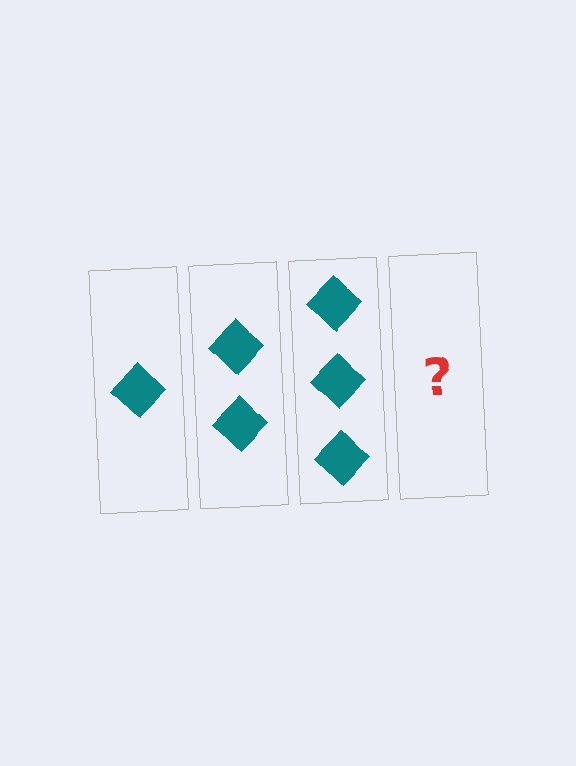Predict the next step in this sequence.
The next step is 4 diamonds.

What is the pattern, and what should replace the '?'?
The pattern is that each step adds one more diamond. The '?' should be 4 diamonds.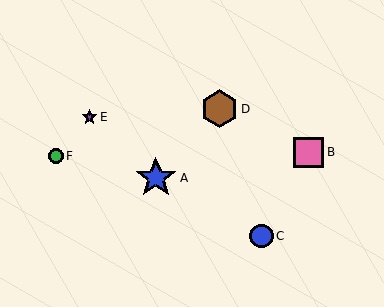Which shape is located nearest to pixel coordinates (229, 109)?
The brown hexagon (labeled D) at (220, 109) is nearest to that location.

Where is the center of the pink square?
The center of the pink square is at (309, 152).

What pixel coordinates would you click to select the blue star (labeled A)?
Click at (156, 178) to select the blue star A.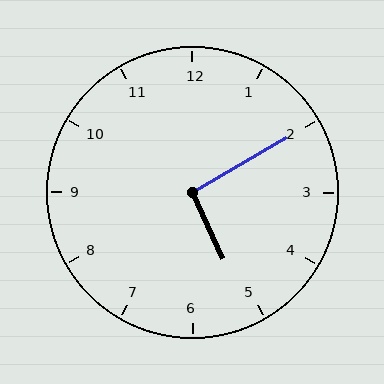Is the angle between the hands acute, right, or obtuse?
It is right.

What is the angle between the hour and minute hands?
Approximately 95 degrees.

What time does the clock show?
5:10.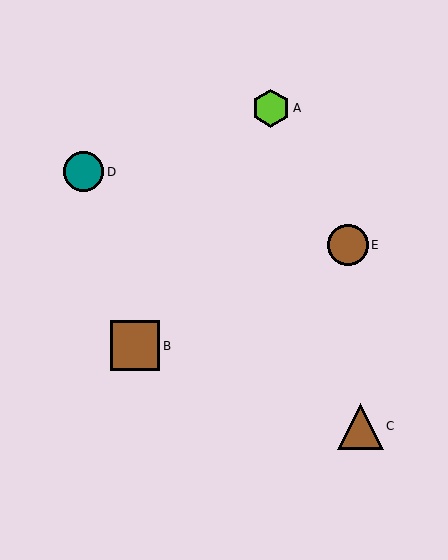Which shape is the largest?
The brown square (labeled B) is the largest.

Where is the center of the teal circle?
The center of the teal circle is at (83, 172).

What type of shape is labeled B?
Shape B is a brown square.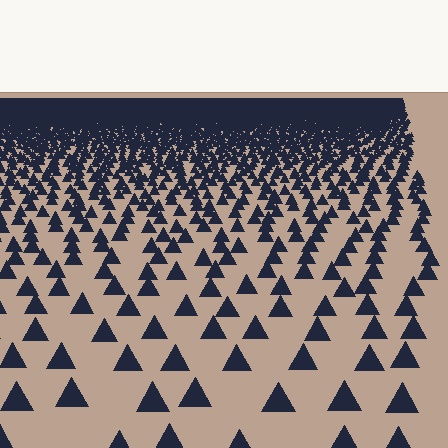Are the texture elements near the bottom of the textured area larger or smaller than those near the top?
Larger. Near the bottom, elements are closer to the viewer and appear at a bigger on-screen size.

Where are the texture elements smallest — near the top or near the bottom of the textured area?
Near the top.